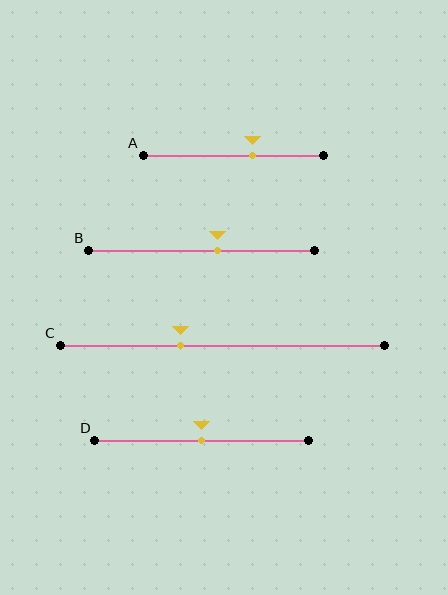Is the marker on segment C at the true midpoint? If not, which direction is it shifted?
No, the marker on segment C is shifted to the left by about 13% of the segment length.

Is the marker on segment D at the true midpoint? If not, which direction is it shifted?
Yes, the marker on segment D is at the true midpoint.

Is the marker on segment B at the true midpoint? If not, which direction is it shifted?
No, the marker on segment B is shifted to the right by about 7% of the segment length.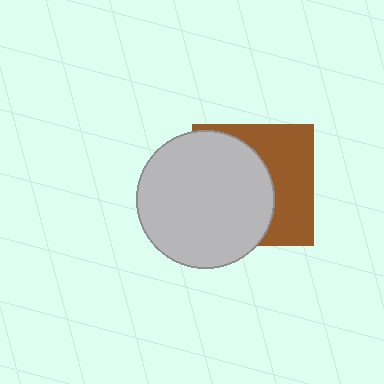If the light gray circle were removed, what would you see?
You would see the complete brown square.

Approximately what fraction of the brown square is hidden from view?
Roughly 56% of the brown square is hidden behind the light gray circle.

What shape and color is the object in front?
The object in front is a light gray circle.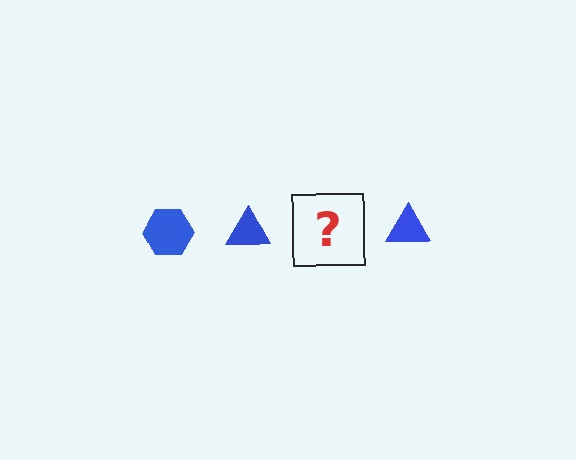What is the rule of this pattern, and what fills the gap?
The rule is that the pattern cycles through hexagon, triangle shapes in blue. The gap should be filled with a blue hexagon.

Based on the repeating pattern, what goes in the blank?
The blank should be a blue hexagon.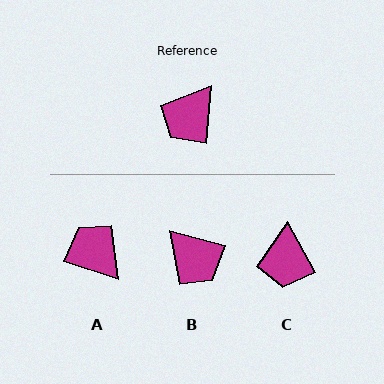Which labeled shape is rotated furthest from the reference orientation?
A, about 104 degrees away.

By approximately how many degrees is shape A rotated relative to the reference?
Approximately 104 degrees clockwise.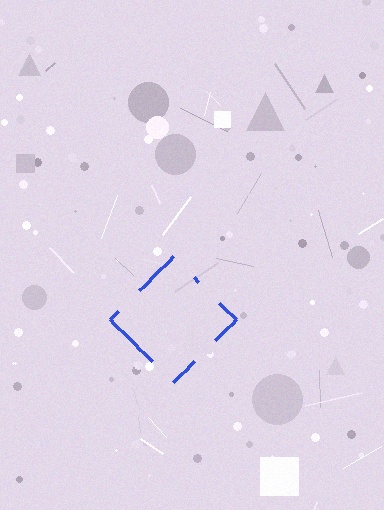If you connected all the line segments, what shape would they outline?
They would outline a diamond.